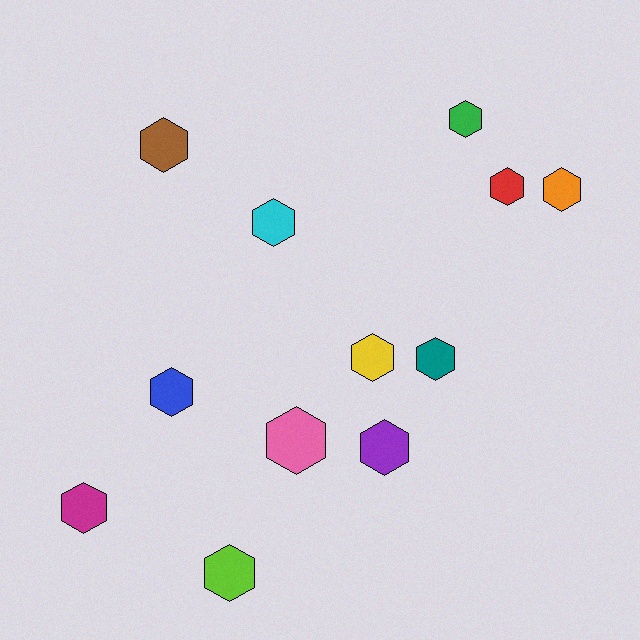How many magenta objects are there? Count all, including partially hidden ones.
There is 1 magenta object.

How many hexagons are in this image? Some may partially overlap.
There are 12 hexagons.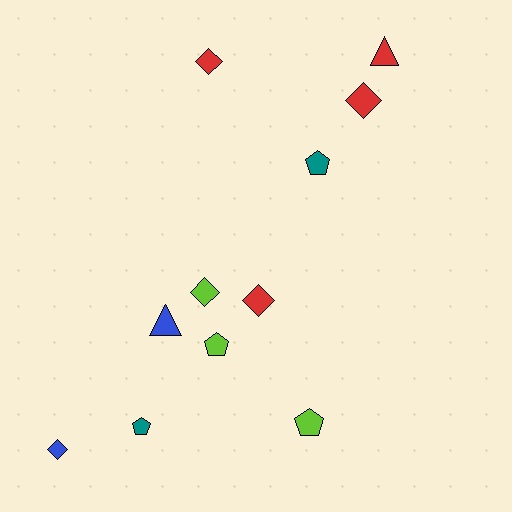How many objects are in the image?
There are 11 objects.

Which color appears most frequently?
Red, with 4 objects.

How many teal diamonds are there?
There are no teal diamonds.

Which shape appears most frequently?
Diamond, with 5 objects.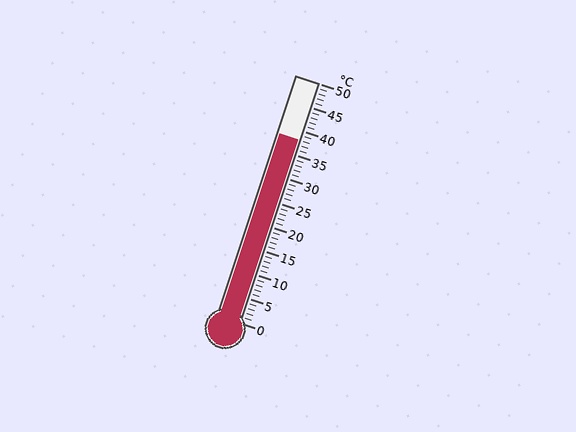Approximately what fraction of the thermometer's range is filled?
The thermometer is filled to approximately 75% of its range.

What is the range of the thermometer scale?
The thermometer scale ranges from 0°C to 50°C.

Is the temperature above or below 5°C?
The temperature is above 5°C.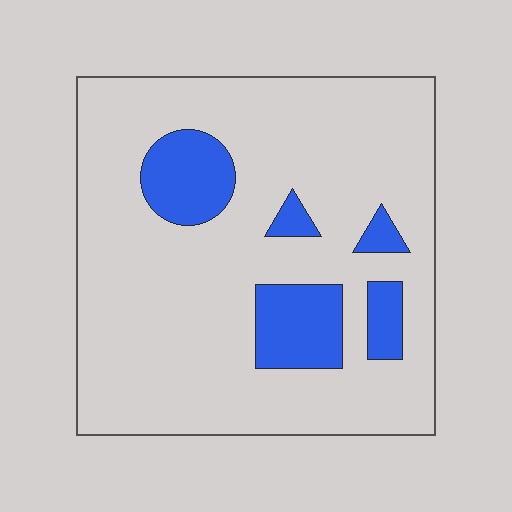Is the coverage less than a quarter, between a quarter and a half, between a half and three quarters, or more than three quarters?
Less than a quarter.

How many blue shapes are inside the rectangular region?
5.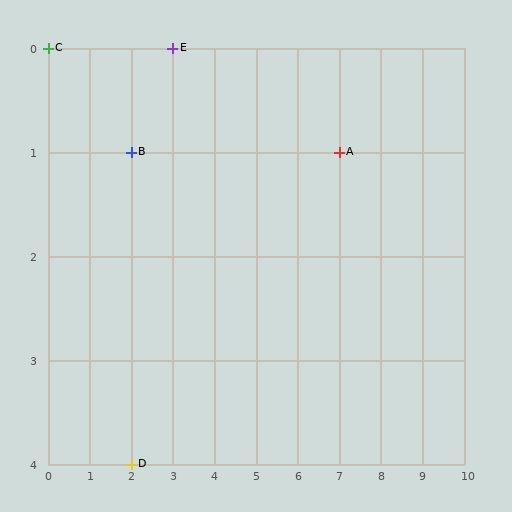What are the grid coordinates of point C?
Point C is at grid coordinates (0, 0).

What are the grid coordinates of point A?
Point A is at grid coordinates (7, 1).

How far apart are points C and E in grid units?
Points C and E are 3 columns apart.